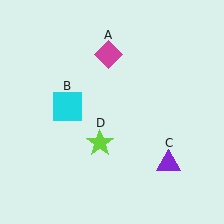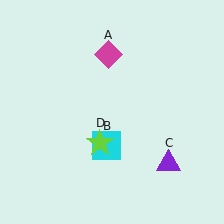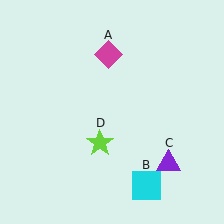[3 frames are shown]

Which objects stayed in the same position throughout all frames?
Magenta diamond (object A) and purple triangle (object C) and lime star (object D) remained stationary.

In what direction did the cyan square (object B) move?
The cyan square (object B) moved down and to the right.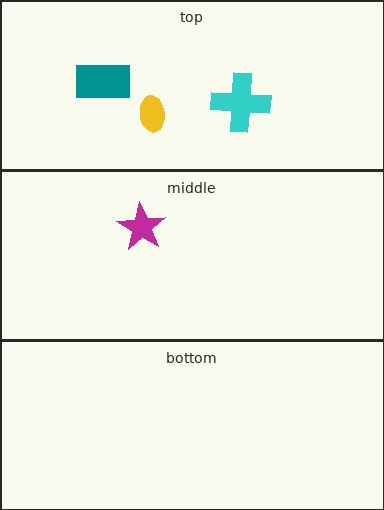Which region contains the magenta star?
The middle region.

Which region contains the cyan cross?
The top region.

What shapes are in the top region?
The teal rectangle, the yellow ellipse, the cyan cross.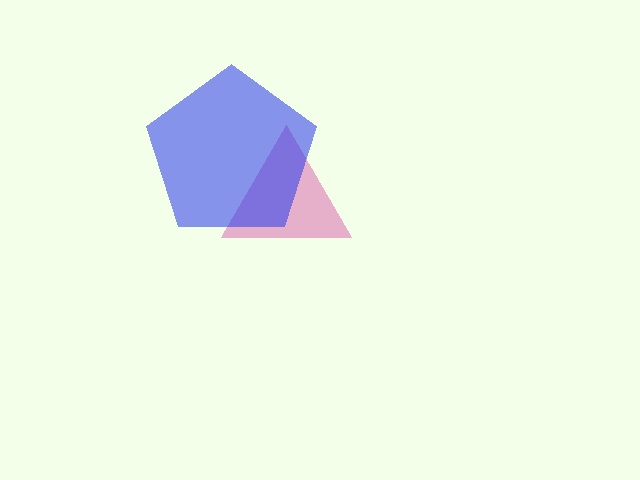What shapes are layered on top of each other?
The layered shapes are: a pink triangle, a blue pentagon.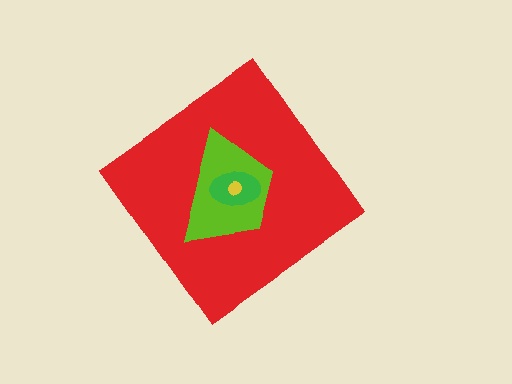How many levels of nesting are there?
4.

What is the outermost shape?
The red diamond.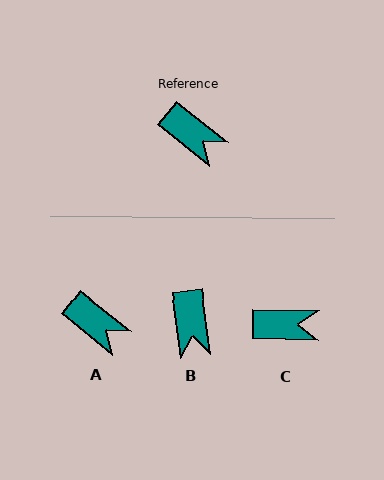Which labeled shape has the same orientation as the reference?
A.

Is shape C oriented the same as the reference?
No, it is off by about 38 degrees.